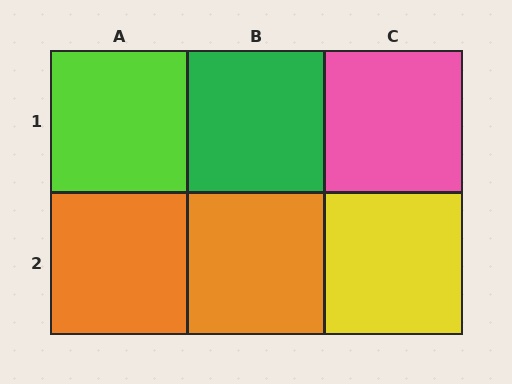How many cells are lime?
1 cell is lime.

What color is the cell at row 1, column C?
Pink.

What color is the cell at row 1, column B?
Green.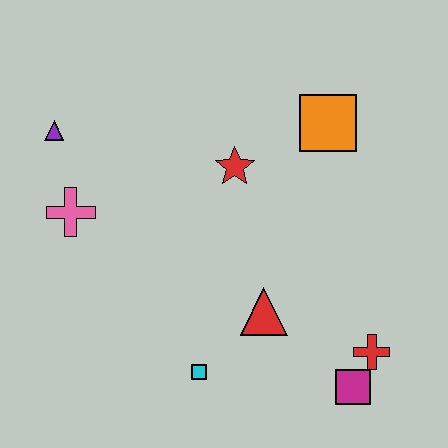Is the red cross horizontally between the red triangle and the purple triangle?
No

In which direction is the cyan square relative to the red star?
The cyan square is below the red star.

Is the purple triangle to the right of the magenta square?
No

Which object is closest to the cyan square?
The red triangle is closest to the cyan square.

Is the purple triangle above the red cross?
Yes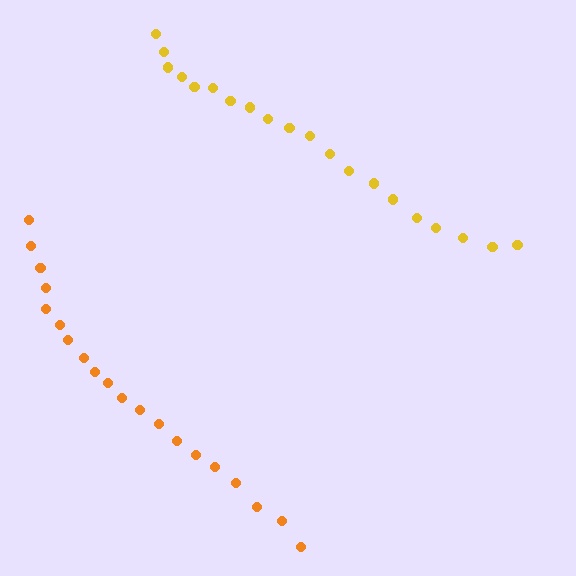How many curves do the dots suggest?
There are 2 distinct paths.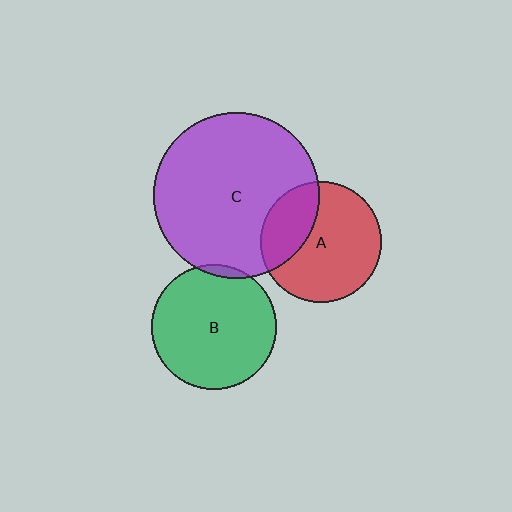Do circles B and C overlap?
Yes.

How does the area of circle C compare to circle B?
Approximately 1.8 times.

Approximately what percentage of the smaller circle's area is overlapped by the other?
Approximately 5%.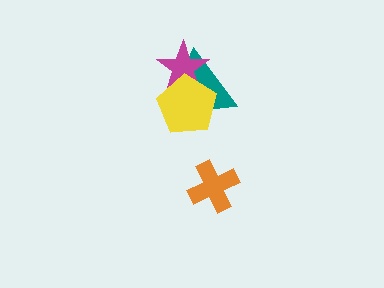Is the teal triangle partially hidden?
Yes, it is partially covered by another shape.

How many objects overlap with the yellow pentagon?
2 objects overlap with the yellow pentagon.